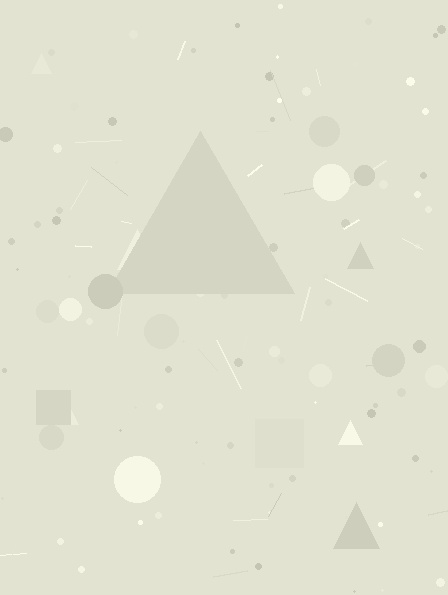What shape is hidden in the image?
A triangle is hidden in the image.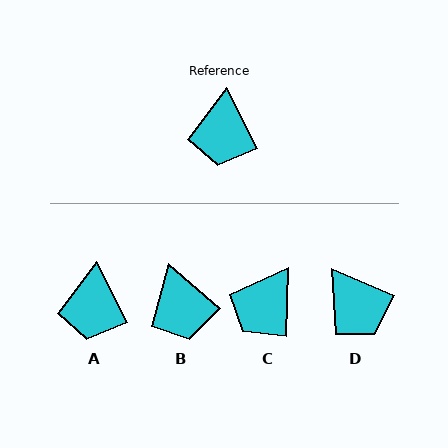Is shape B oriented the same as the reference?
No, it is off by about 23 degrees.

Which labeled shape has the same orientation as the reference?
A.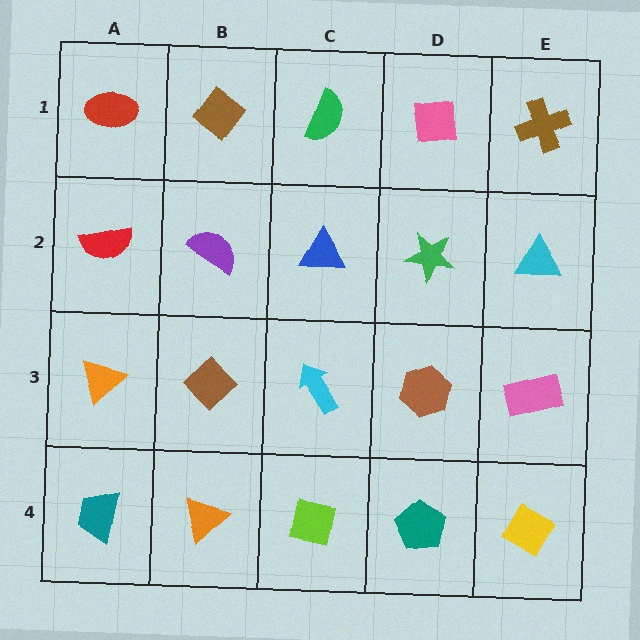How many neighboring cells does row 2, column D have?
4.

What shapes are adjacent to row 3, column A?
A red semicircle (row 2, column A), a teal trapezoid (row 4, column A), a brown diamond (row 3, column B).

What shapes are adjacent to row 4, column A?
An orange triangle (row 3, column A), an orange triangle (row 4, column B).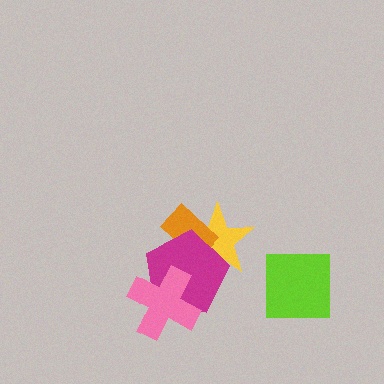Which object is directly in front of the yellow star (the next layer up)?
The orange rectangle is directly in front of the yellow star.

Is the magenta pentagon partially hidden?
Yes, it is partially covered by another shape.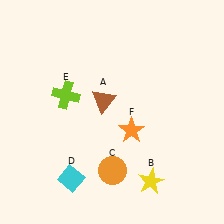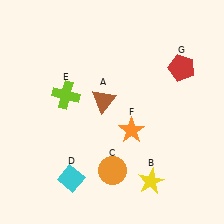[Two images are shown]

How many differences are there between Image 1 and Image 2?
There is 1 difference between the two images.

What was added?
A red pentagon (G) was added in Image 2.